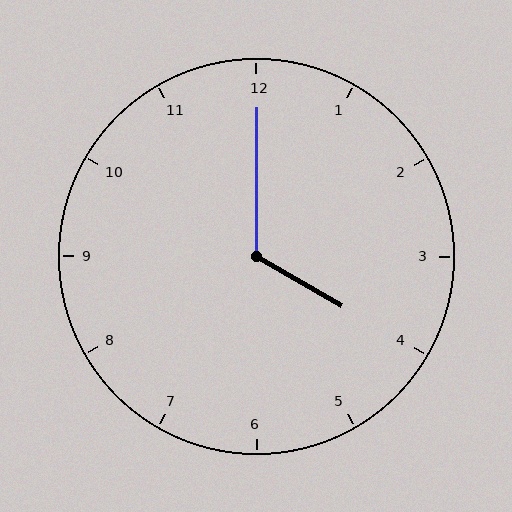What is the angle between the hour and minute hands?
Approximately 120 degrees.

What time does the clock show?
4:00.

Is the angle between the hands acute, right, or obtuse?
It is obtuse.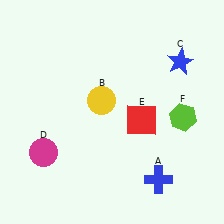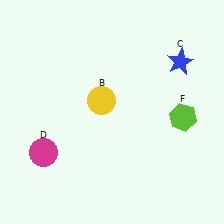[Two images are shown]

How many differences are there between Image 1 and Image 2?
There are 2 differences between the two images.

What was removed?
The red square (E), the blue cross (A) were removed in Image 2.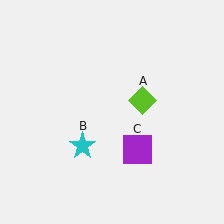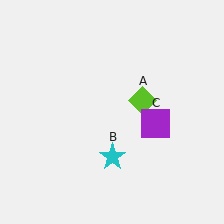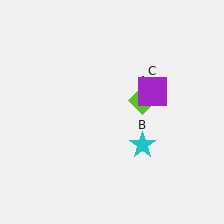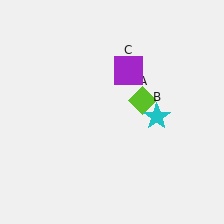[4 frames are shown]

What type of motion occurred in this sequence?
The cyan star (object B), purple square (object C) rotated counterclockwise around the center of the scene.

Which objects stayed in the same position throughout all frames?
Lime diamond (object A) remained stationary.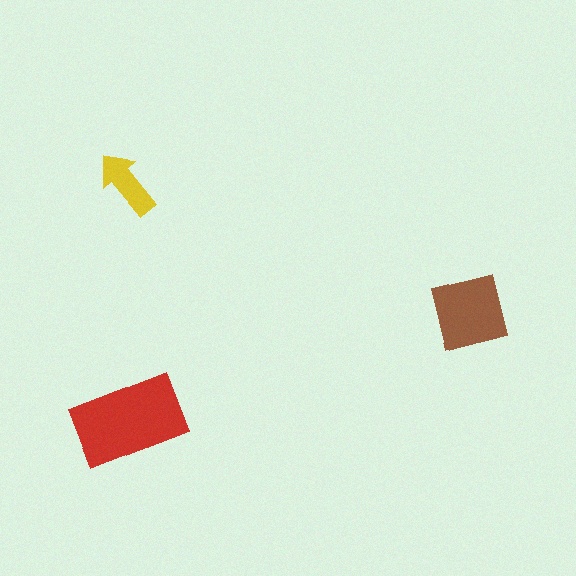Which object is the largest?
The red rectangle.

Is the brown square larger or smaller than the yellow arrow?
Larger.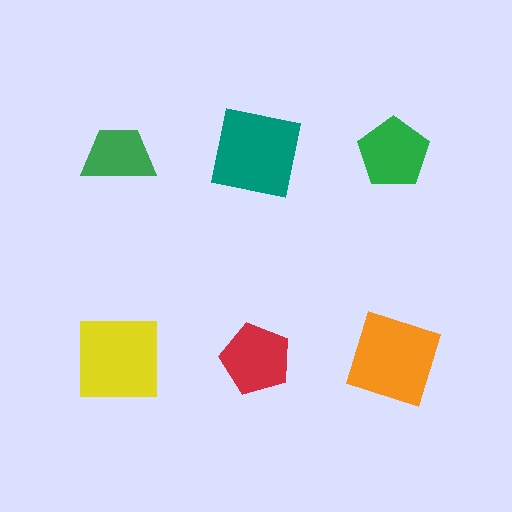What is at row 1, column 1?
A green trapezoid.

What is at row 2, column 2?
A red pentagon.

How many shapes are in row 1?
3 shapes.